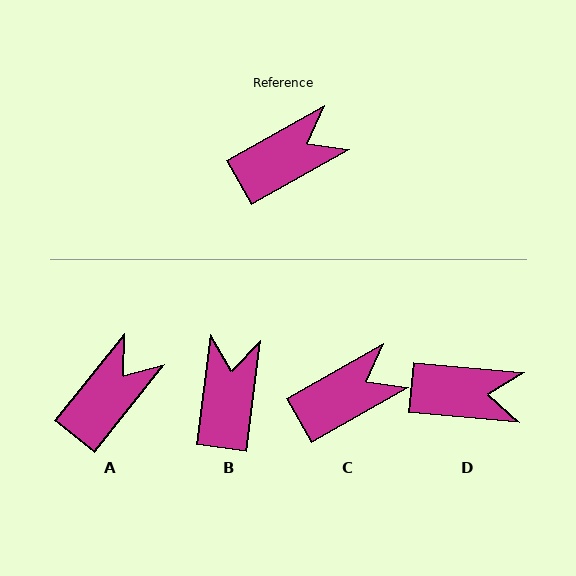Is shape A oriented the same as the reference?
No, it is off by about 22 degrees.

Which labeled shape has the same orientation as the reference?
C.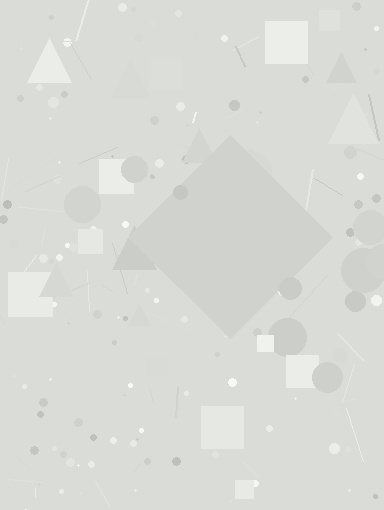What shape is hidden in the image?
A diamond is hidden in the image.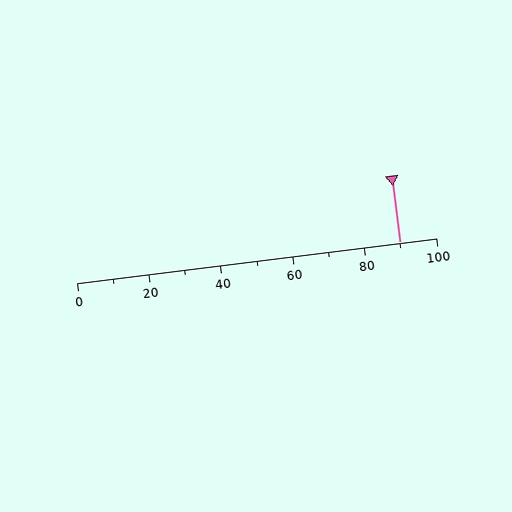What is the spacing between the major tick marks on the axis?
The major ticks are spaced 20 apart.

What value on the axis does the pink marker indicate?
The marker indicates approximately 90.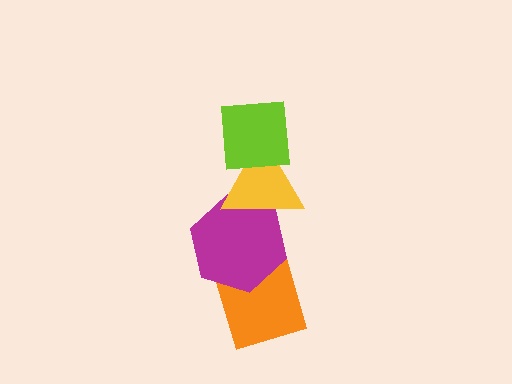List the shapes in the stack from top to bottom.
From top to bottom: the lime square, the yellow triangle, the magenta hexagon, the orange diamond.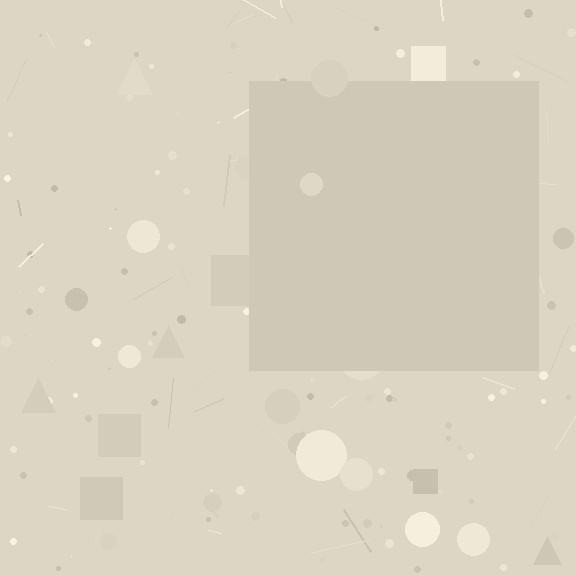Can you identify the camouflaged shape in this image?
The camouflaged shape is a square.